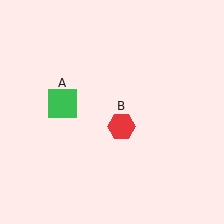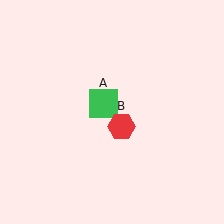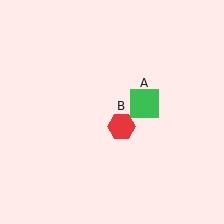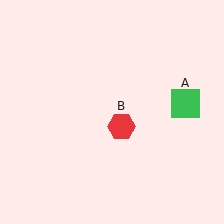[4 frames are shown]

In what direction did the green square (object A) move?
The green square (object A) moved right.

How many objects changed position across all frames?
1 object changed position: green square (object A).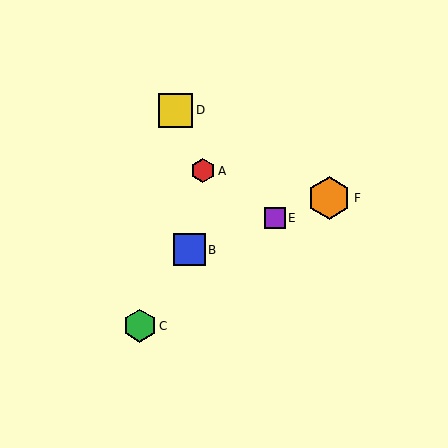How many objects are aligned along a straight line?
3 objects (B, E, F) are aligned along a straight line.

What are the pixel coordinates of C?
Object C is at (140, 326).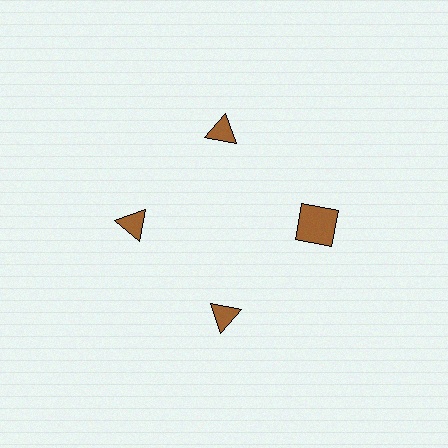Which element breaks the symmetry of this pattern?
The brown square at roughly the 3 o'clock position breaks the symmetry. All other shapes are brown triangles.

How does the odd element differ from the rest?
It has a different shape: square instead of triangle.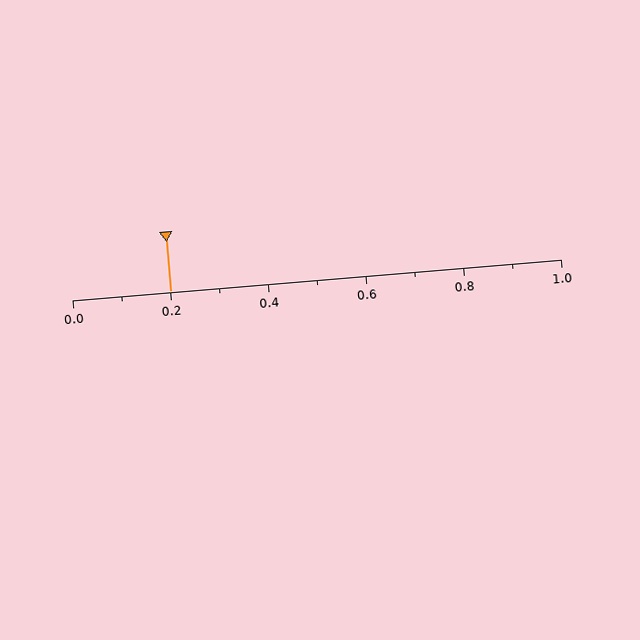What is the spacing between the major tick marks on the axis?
The major ticks are spaced 0.2 apart.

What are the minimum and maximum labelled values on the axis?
The axis runs from 0.0 to 1.0.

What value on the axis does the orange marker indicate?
The marker indicates approximately 0.2.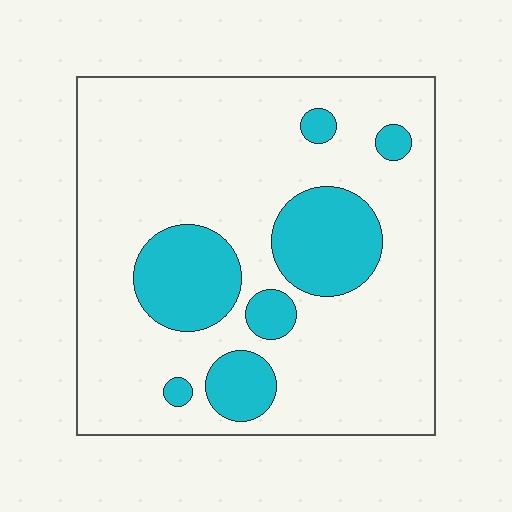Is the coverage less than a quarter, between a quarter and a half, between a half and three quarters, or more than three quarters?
Less than a quarter.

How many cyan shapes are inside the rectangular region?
7.